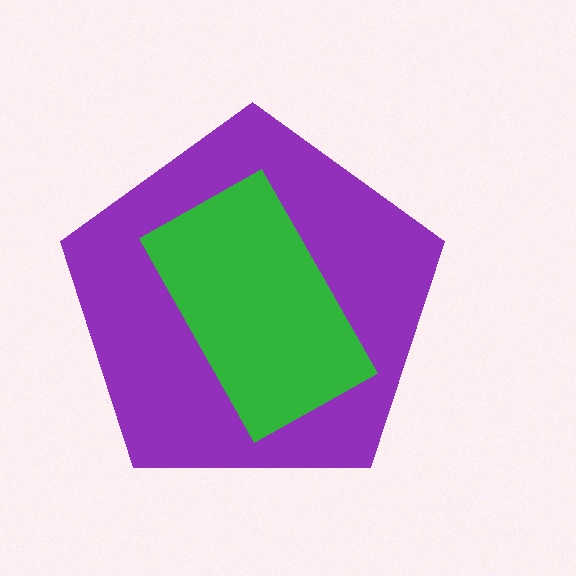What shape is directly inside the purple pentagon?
The green rectangle.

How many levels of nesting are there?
2.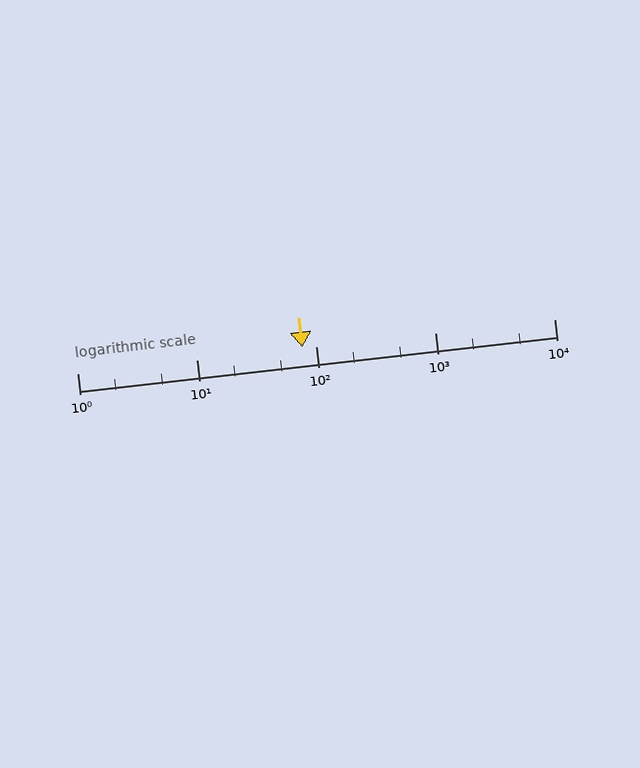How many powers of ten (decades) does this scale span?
The scale spans 4 decades, from 1 to 10000.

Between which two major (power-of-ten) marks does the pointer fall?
The pointer is between 10 and 100.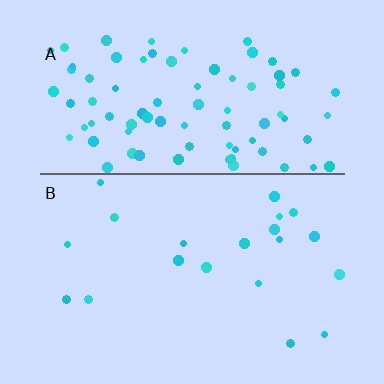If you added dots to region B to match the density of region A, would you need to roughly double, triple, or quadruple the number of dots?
Approximately quadruple.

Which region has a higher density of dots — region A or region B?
A (the top).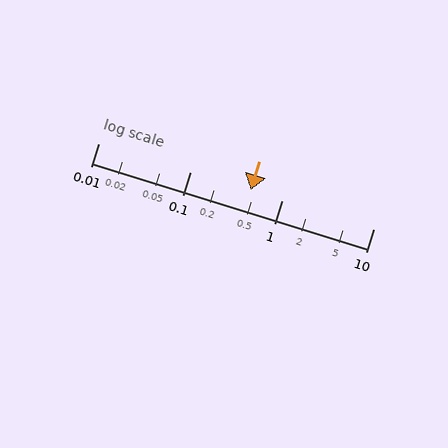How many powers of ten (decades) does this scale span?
The scale spans 3 decades, from 0.01 to 10.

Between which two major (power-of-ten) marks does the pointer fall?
The pointer is between 0.1 and 1.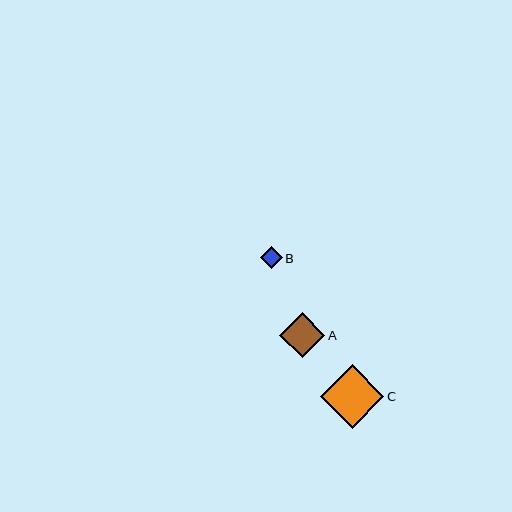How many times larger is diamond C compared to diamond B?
Diamond C is approximately 2.9 times the size of diamond B.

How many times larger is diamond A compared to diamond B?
Diamond A is approximately 2.0 times the size of diamond B.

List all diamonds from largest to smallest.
From largest to smallest: C, A, B.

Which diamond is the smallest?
Diamond B is the smallest with a size of approximately 22 pixels.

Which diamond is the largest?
Diamond C is the largest with a size of approximately 63 pixels.